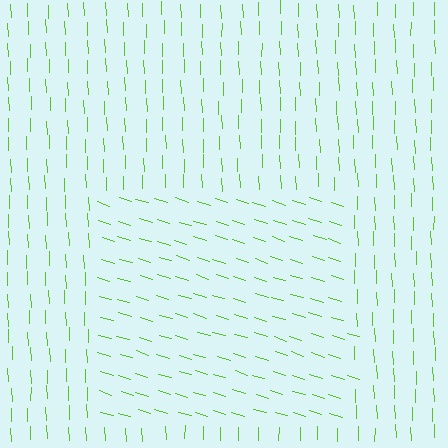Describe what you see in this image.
The image is filled with small lime line segments. A rectangle region in the image has lines oriented differently from the surrounding lines, creating a visible texture boundary.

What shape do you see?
I see a rectangle.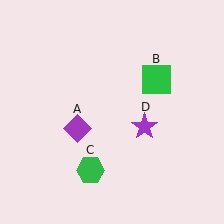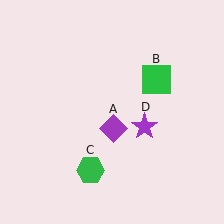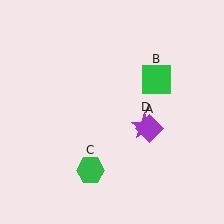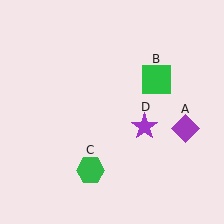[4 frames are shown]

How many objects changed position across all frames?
1 object changed position: purple diamond (object A).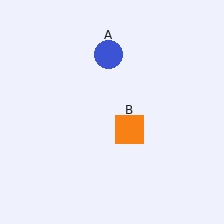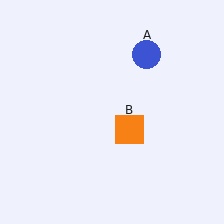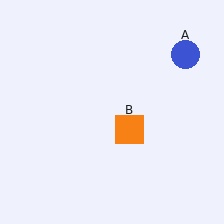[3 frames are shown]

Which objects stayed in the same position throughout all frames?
Orange square (object B) remained stationary.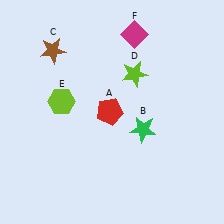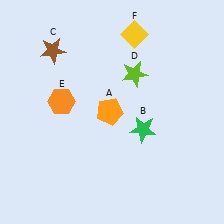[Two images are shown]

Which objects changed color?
A changed from red to orange. E changed from lime to orange. F changed from magenta to yellow.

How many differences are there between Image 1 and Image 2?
There are 3 differences between the two images.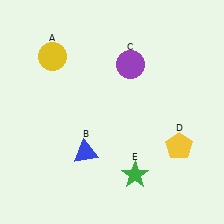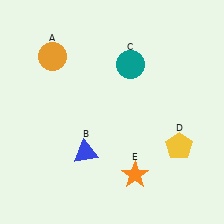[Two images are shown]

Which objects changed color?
A changed from yellow to orange. C changed from purple to teal. E changed from green to orange.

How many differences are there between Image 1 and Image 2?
There are 3 differences between the two images.